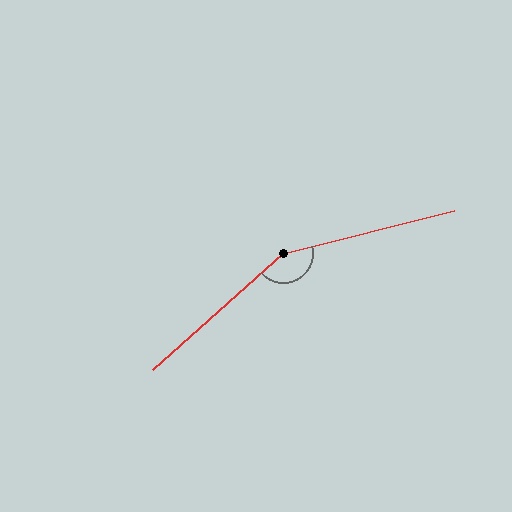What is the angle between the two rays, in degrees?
Approximately 152 degrees.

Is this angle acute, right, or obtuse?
It is obtuse.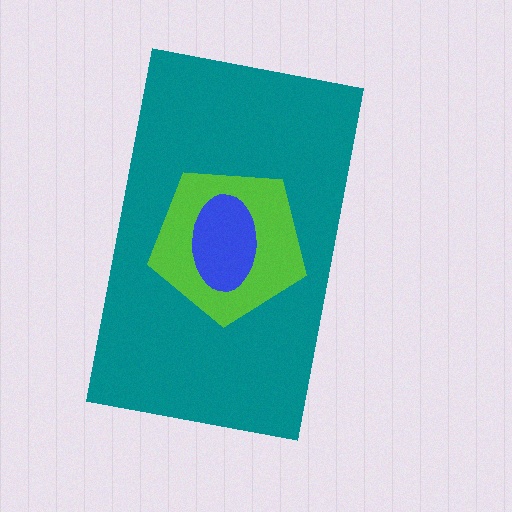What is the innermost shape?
The blue ellipse.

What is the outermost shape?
The teal rectangle.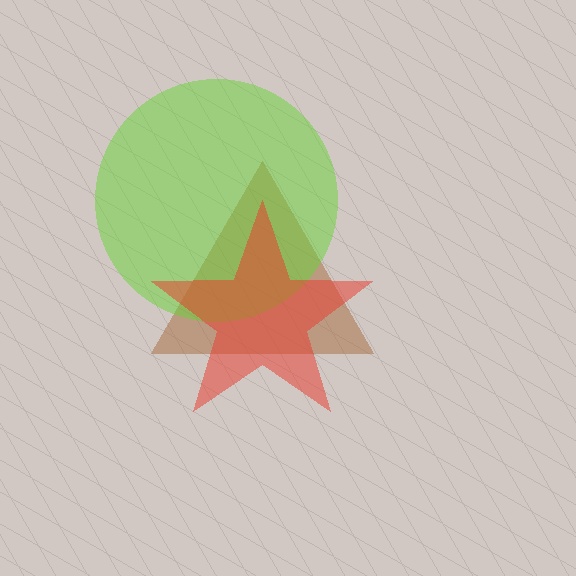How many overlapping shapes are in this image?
There are 3 overlapping shapes in the image.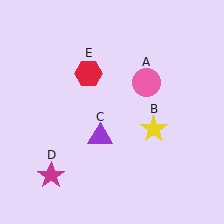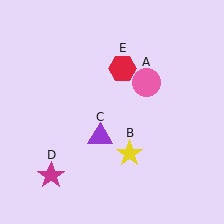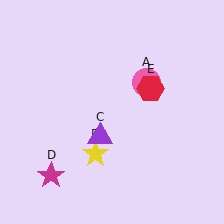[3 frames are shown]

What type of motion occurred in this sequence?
The yellow star (object B), red hexagon (object E) rotated clockwise around the center of the scene.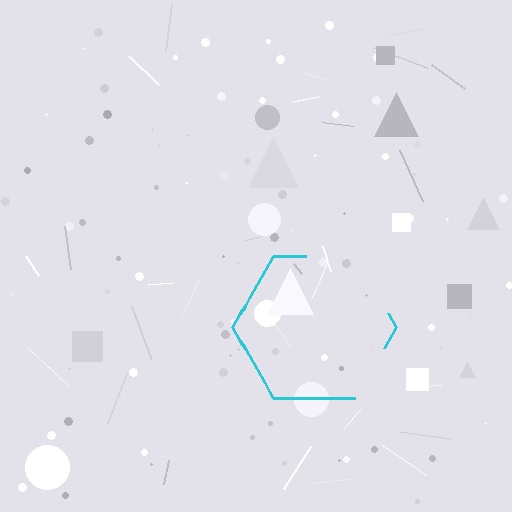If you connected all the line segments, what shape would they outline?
They would outline a hexagon.